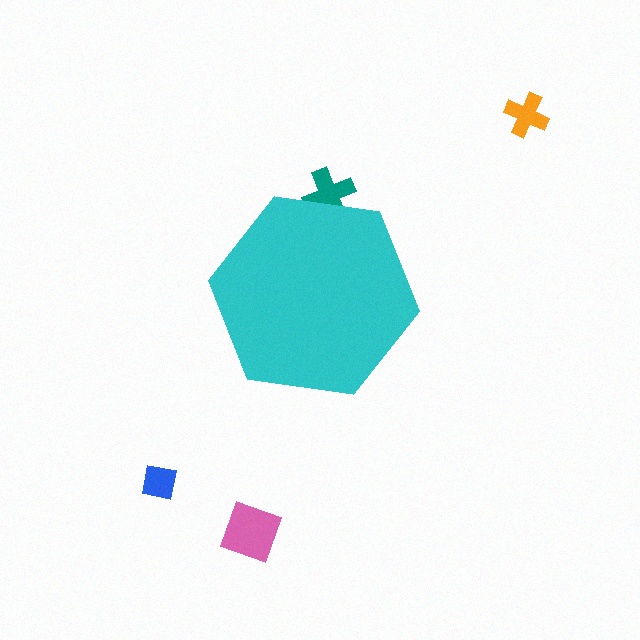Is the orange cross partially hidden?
No, the orange cross is fully visible.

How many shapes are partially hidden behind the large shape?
1 shape is partially hidden.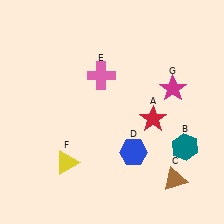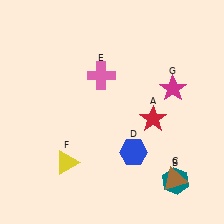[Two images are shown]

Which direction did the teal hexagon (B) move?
The teal hexagon (B) moved down.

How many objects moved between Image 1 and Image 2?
1 object moved between the two images.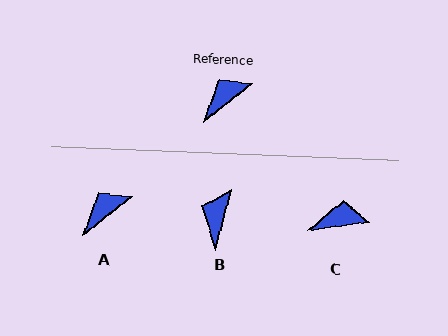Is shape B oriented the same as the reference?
No, it is off by about 36 degrees.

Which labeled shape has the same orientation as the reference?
A.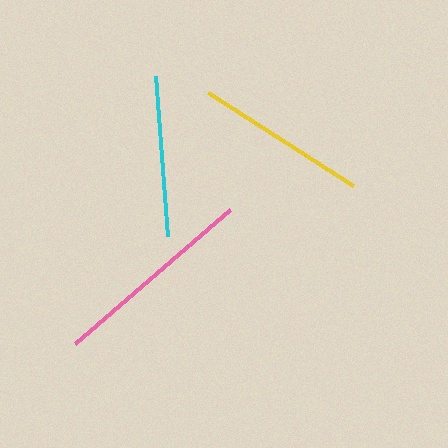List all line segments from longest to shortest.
From longest to shortest: pink, yellow, cyan.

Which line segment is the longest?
The pink line is the longest at approximately 205 pixels.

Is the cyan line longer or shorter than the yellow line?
The yellow line is longer than the cyan line.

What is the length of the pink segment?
The pink segment is approximately 205 pixels long.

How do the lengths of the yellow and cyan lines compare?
The yellow and cyan lines are approximately the same length.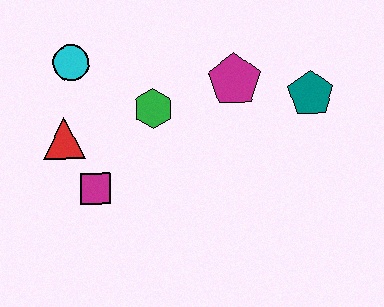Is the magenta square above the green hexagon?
No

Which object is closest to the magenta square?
The red triangle is closest to the magenta square.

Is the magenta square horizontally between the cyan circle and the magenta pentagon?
Yes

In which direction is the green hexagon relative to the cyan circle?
The green hexagon is to the right of the cyan circle.